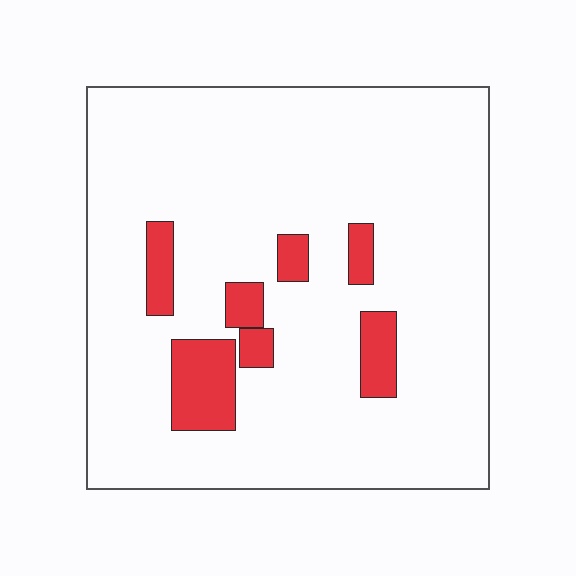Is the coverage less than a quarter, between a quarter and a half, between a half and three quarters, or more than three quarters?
Less than a quarter.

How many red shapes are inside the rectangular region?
7.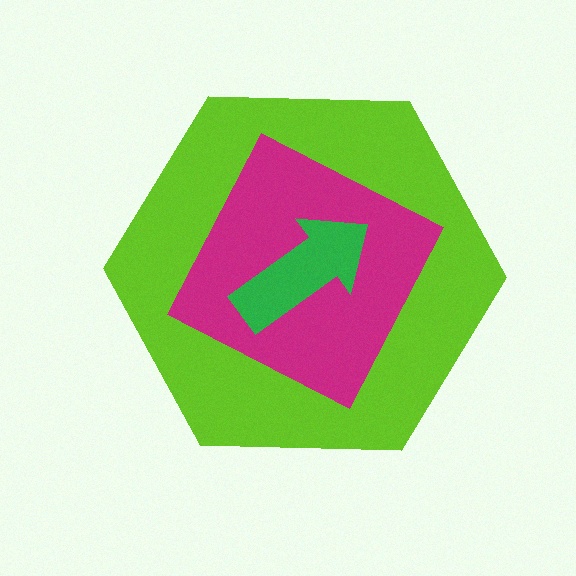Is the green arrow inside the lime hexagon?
Yes.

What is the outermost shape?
The lime hexagon.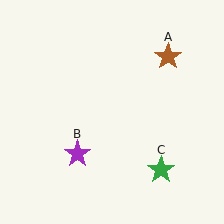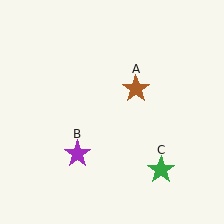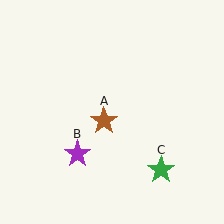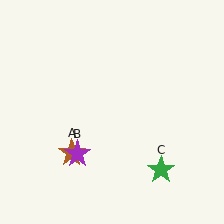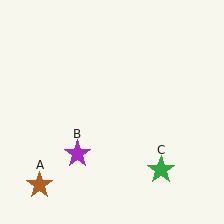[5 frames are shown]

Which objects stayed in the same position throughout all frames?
Purple star (object B) and green star (object C) remained stationary.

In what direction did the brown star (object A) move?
The brown star (object A) moved down and to the left.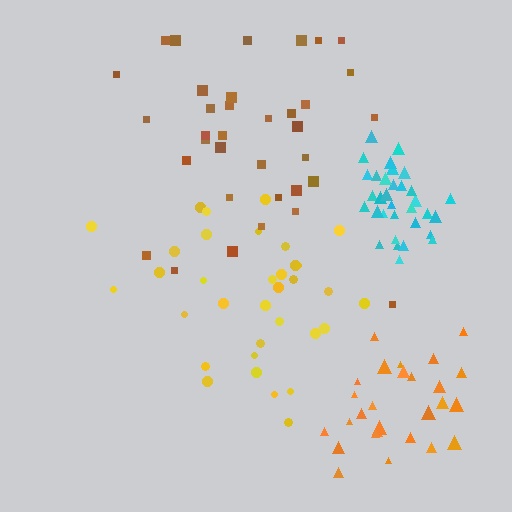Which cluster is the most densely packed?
Cyan.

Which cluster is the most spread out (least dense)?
Brown.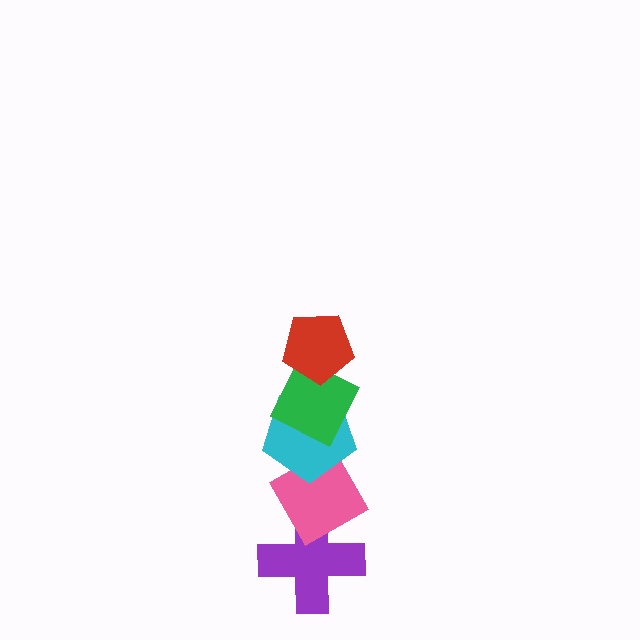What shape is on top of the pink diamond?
The cyan pentagon is on top of the pink diamond.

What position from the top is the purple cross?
The purple cross is 5th from the top.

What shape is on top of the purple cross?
The pink diamond is on top of the purple cross.